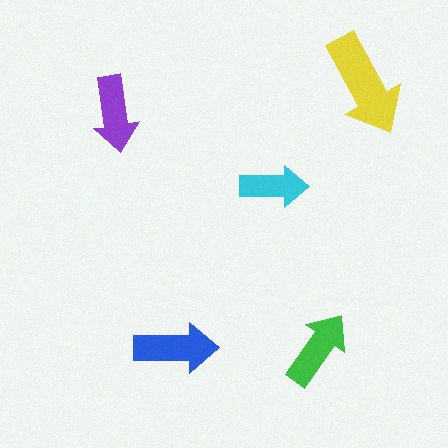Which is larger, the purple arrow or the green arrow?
The green one.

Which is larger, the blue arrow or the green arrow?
The blue one.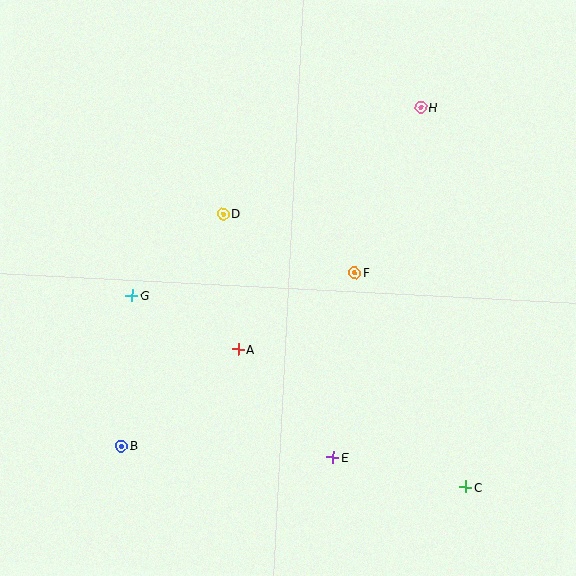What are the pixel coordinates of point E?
Point E is at (333, 457).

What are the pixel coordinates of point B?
Point B is at (122, 446).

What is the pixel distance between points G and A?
The distance between G and A is 119 pixels.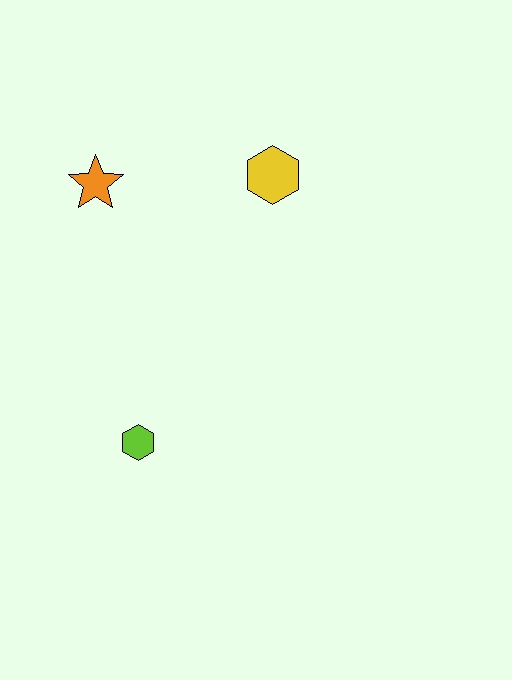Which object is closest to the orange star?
The yellow hexagon is closest to the orange star.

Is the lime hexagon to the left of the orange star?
No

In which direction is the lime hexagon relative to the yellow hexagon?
The lime hexagon is below the yellow hexagon.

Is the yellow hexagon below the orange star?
No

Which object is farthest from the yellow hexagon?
The lime hexagon is farthest from the yellow hexagon.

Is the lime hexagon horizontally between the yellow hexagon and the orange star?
Yes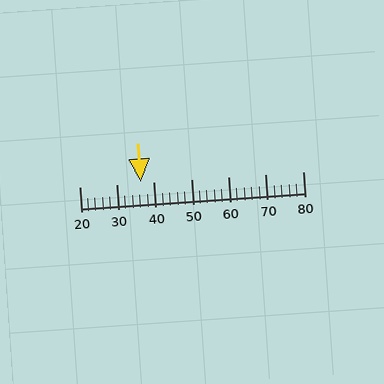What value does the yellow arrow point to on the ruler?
The yellow arrow points to approximately 36.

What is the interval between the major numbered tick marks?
The major tick marks are spaced 10 units apart.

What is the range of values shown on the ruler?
The ruler shows values from 20 to 80.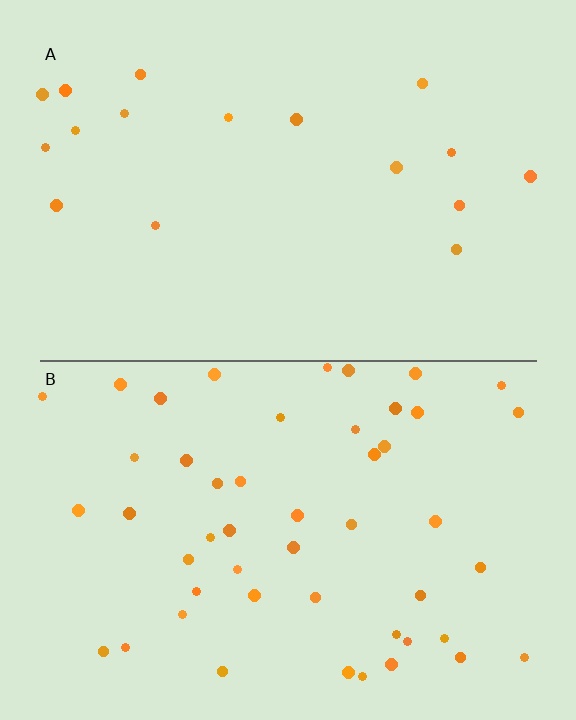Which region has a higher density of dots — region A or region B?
B (the bottom).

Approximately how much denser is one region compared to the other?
Approximately 2.9× — region B over region A.